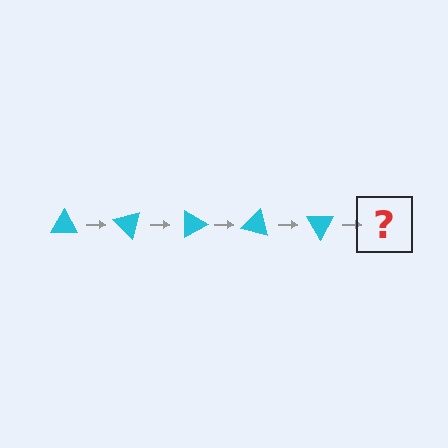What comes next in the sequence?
The next element should be a cyan triangle rotated 225 degrees.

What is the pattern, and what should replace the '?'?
The pattern is that the triangle rotates 45 degrees each step. The '?' should be a cyan triangle rotated 225 degrees.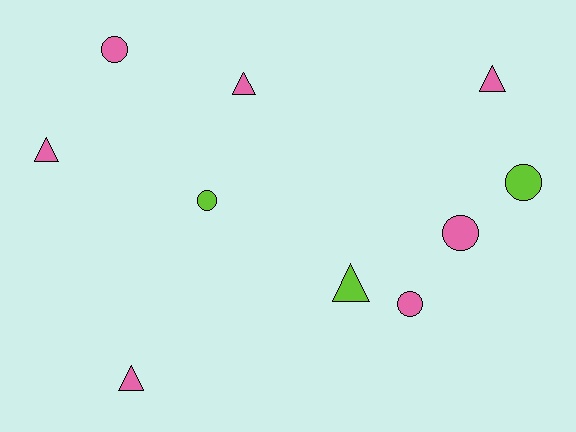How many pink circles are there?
There are 3 pink circles.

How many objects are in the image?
There are 10 objects.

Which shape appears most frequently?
Circle, with 5 objects.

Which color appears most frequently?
Pink, with 7 objects.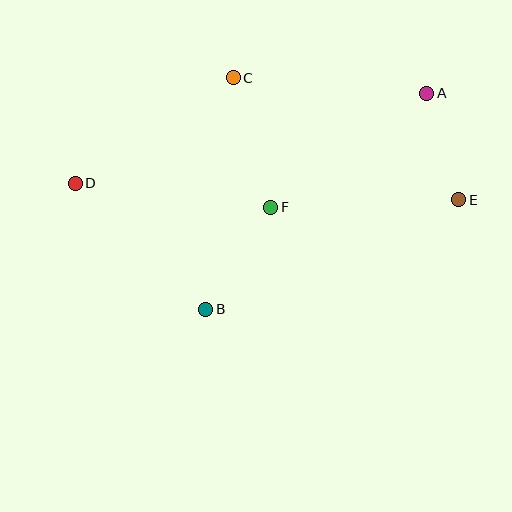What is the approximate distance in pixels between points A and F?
The distance between A and F is approximately 193 pixels.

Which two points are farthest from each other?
Points D and E are farthest from each other.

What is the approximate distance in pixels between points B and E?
The distance between B and E is approximately 276 pixels.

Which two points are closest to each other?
Points A and E are closest to each other.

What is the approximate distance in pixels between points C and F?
The distance between C and F is approximately 135 pixels.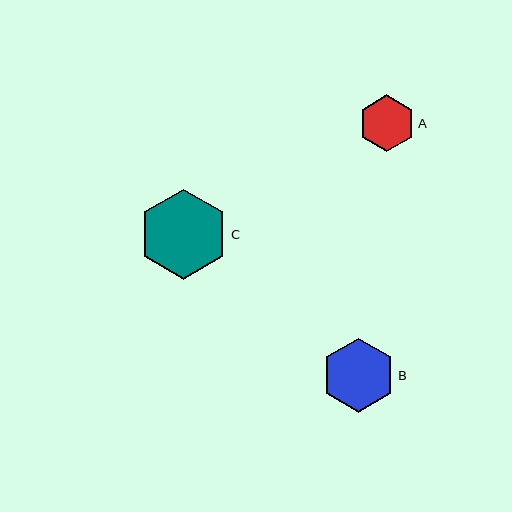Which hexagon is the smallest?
Hexagon A is the smallest with a size of approximately 57 pixels.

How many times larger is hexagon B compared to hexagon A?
Hexagon B is approximately 1.3 times the size of hexagon A.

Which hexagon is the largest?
Hexagon C is the largest with a size of approximately 90 pixels.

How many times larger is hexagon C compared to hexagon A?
Hexagon C is approximately 1.6 times the size of hexagon A.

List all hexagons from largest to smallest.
From largest to smallest: C, B, A.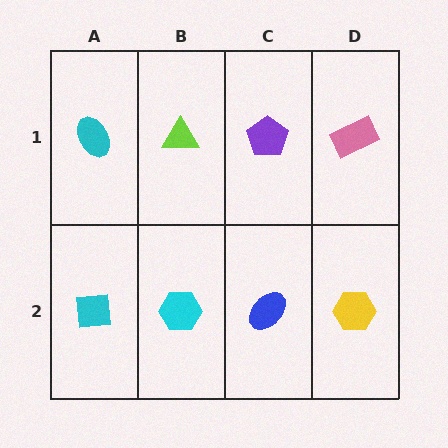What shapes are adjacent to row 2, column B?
A lime triangle (row 1, column B), a cyan square (row 2, column A), a blue ellipse (row 2, column C).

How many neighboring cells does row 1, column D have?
2.